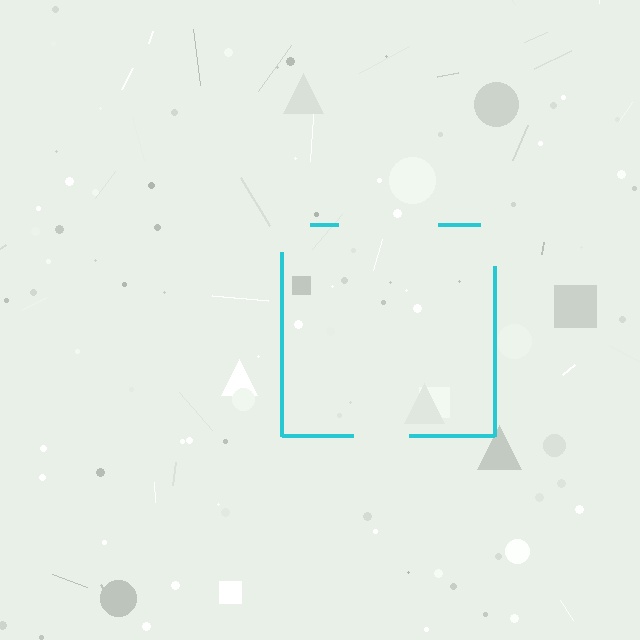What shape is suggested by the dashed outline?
The dashed outline suggests a square.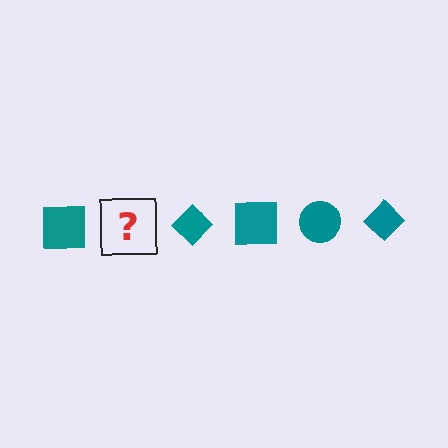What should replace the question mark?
The question mark should be replaced with a teal circle.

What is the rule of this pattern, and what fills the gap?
The rule is that the pattern cycles through square, circle, diamond shapes in teal. The gap should be filled with a teal circle.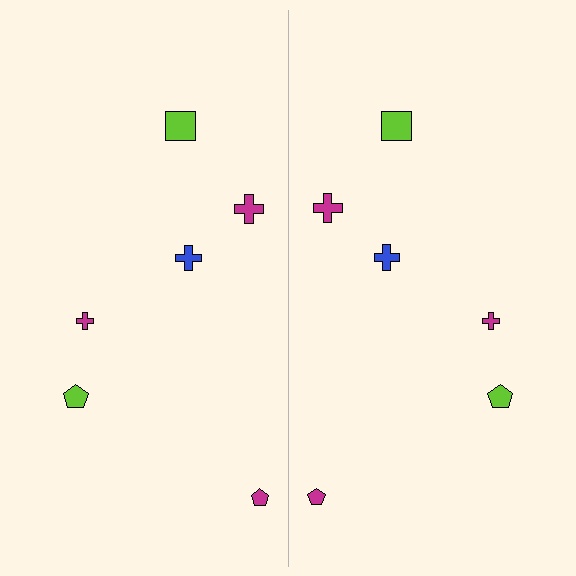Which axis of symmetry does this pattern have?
The pattern has a vertical axis of symmetry running through the center of the image.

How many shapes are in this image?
There are 12 shapes in this image.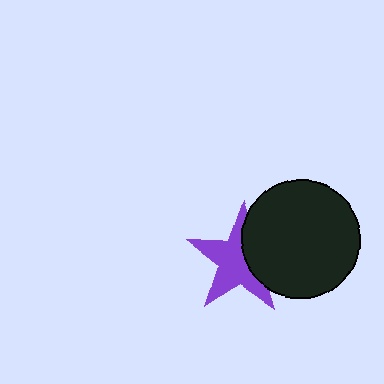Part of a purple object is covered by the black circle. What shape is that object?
It is a star.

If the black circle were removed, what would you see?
You would see the complete purple star.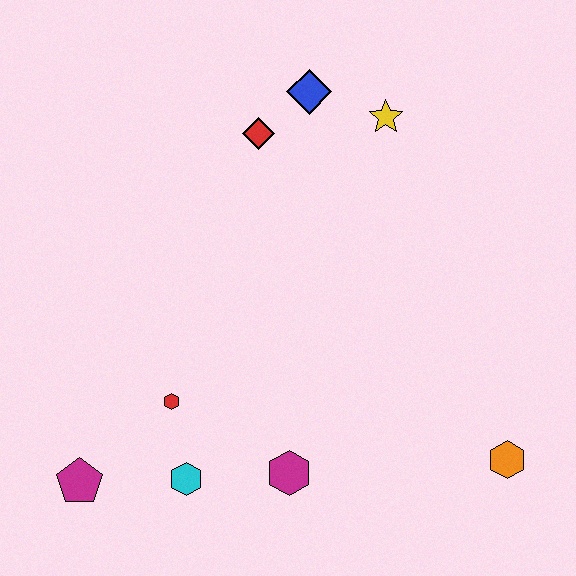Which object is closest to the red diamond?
The blue diamond is closest to the red diamond.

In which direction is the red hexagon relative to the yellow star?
The red hexagon is below the yellow star.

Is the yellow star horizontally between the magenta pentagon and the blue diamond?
No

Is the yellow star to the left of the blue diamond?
No